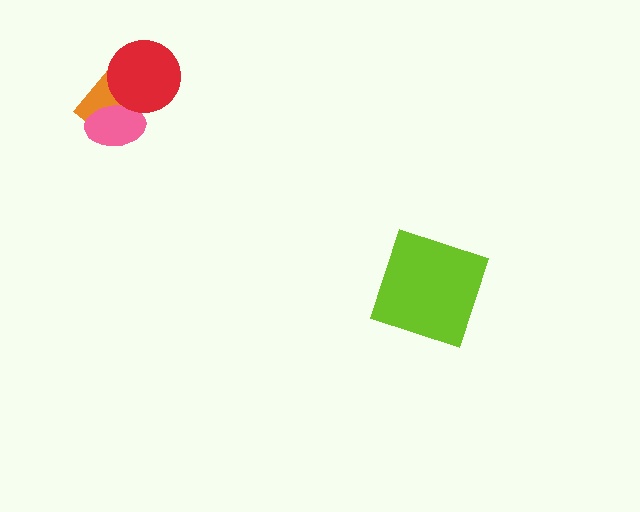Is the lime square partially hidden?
No, no other shape covers it.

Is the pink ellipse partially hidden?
Yes, it is partially covered by another shape.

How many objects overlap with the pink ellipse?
2 objects overlap with the pink ellipse.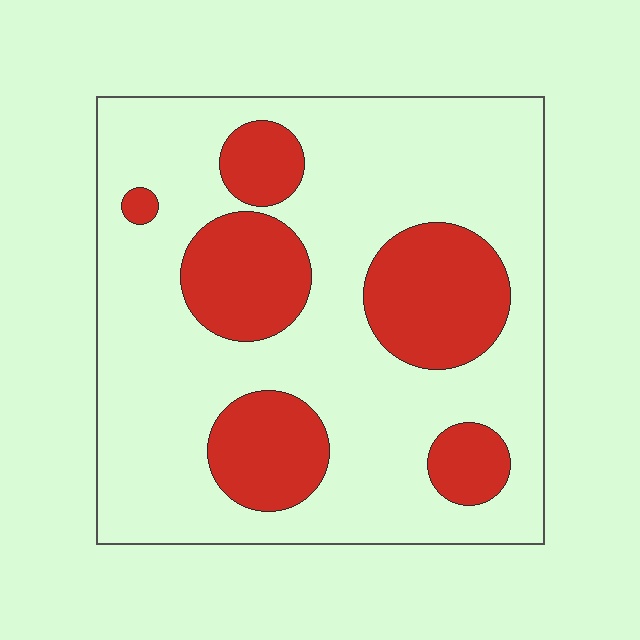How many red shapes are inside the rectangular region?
6.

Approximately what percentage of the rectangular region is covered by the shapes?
Approximately 25%.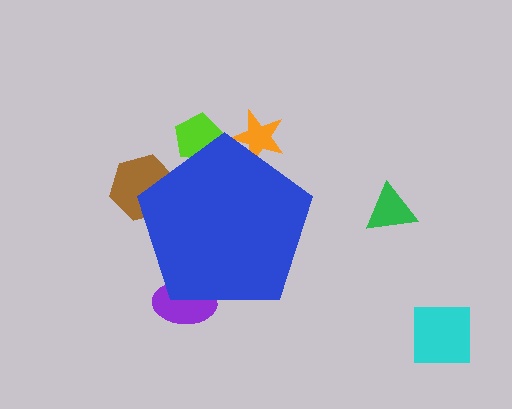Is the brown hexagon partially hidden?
Yes, the brown hexagon is partially hidden behind the blue pentagon.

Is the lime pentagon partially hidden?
Yes, the lime pentagon is partially hidden behind the blue pentagon.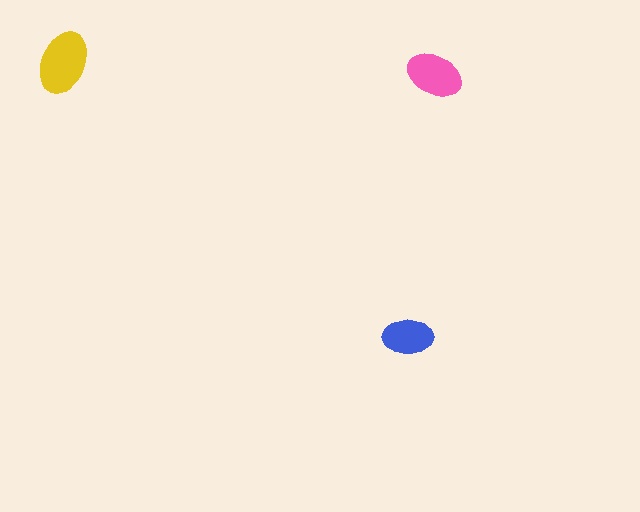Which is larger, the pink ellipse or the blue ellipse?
The pink one.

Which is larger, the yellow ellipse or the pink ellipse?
The yellow one.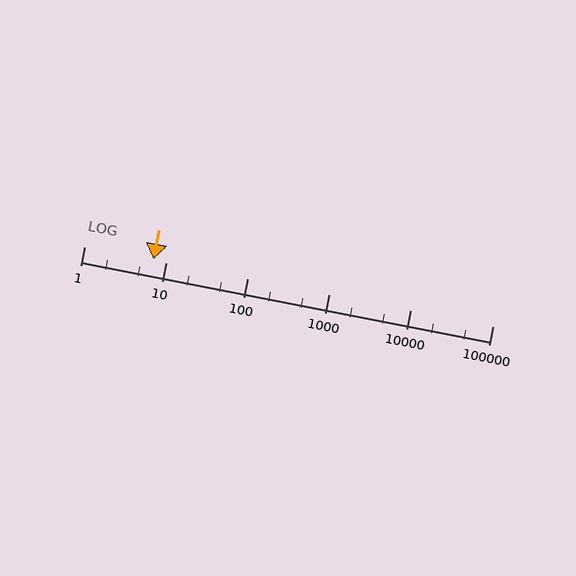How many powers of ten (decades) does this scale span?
The scale spans 5 decades, from 1 to 100000.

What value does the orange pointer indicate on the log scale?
The pointer indicates approximately 7.